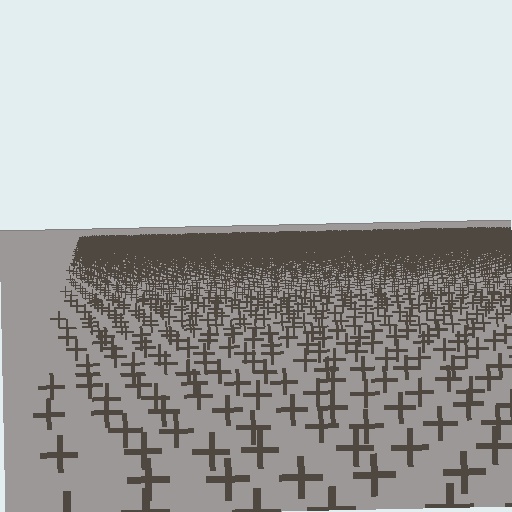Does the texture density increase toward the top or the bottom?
Density increases toward the top.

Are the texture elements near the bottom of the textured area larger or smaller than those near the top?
Larger. Near the bottom, elements are closer to the viewer and appear at a bigger on-screen size.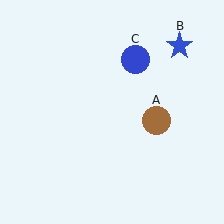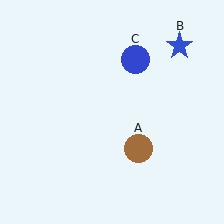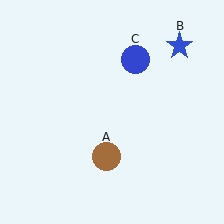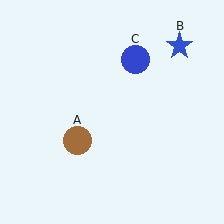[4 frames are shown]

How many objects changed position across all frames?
1 object changed position: brown circle (object A).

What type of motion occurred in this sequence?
The brown circle (object A) rotated clockwise around the center of the scene.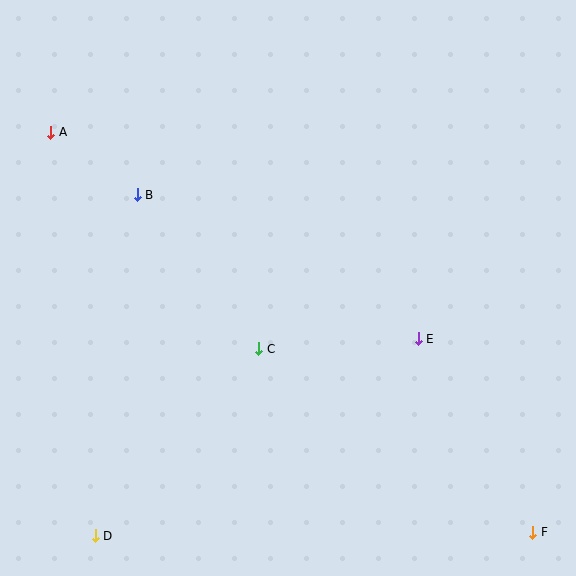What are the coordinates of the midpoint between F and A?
The midpoint between F and A is at (292, 332).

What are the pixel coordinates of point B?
Point B is at (137, 195).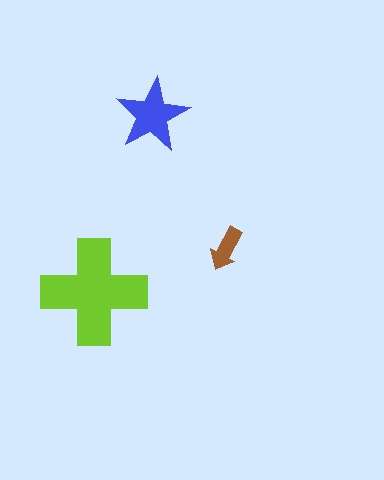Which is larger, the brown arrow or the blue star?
The blue star.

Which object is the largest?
The lime cross.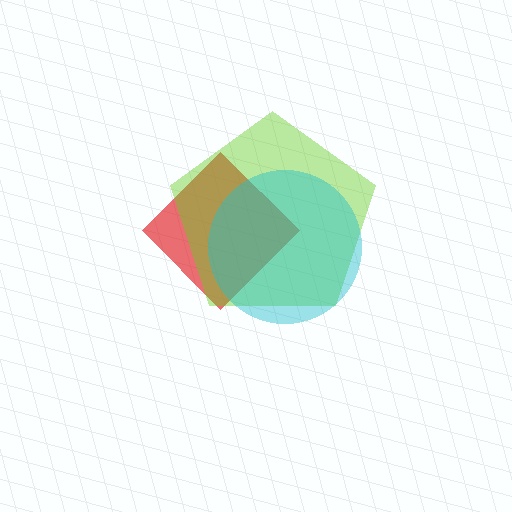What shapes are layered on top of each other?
The layered shapes are: a red diamond, a lime pentagon, a cyan circle.